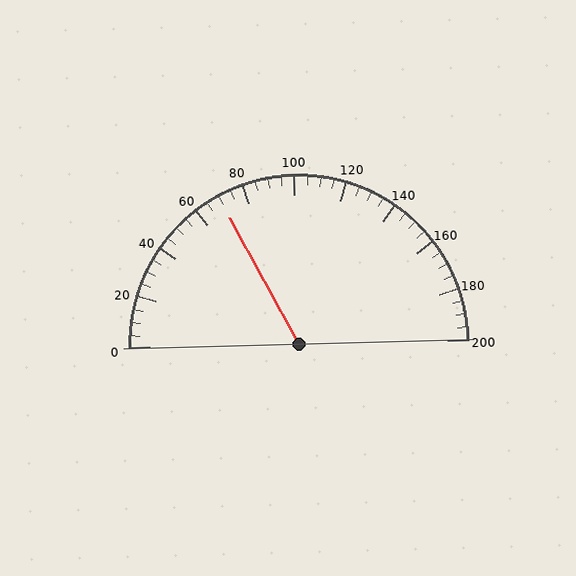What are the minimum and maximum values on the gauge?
The gauge ranges from 0 to 200.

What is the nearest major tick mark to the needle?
The nearest major tick mark is 80.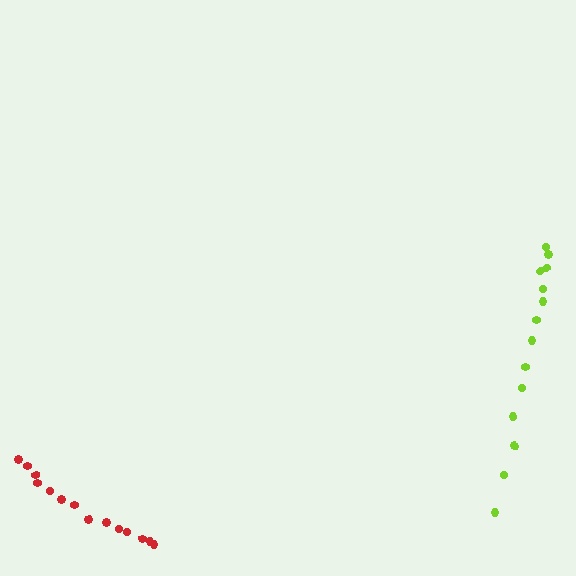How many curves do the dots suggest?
There are 2 distinct paths.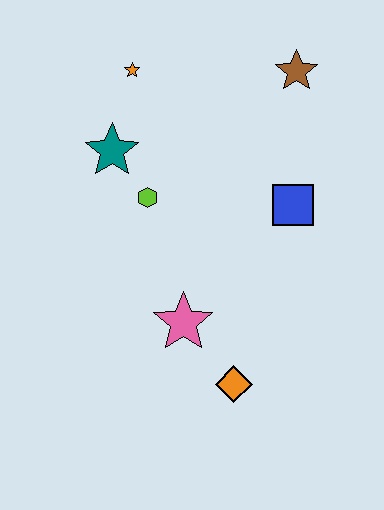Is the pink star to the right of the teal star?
Yes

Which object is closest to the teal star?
The lime hexagon is closest to the teal star.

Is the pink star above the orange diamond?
Yes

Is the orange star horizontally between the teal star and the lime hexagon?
Yes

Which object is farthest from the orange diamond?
The orange star is farthest from the orange diamond.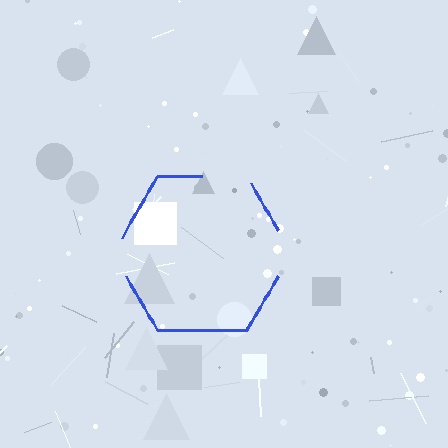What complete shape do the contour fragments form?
The contour fragments form a hexagon.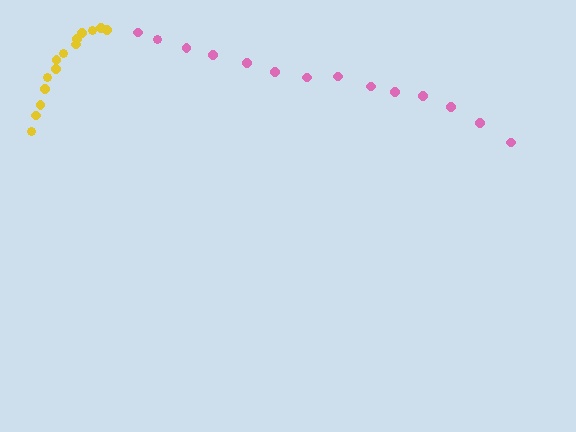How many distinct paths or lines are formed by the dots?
There are 2 distinct paths.